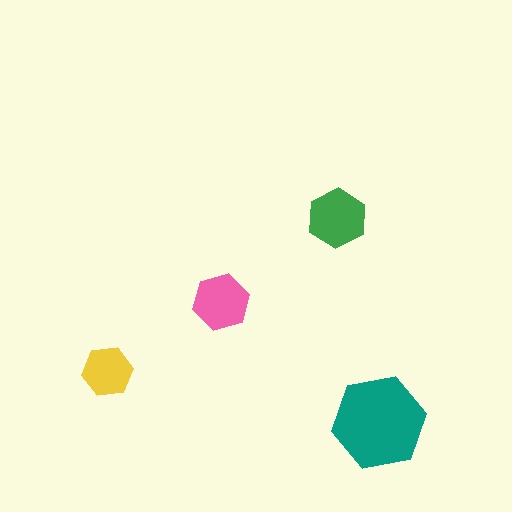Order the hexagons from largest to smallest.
the teal one, the green one, the pink one, the yellow one.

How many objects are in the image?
There are 4 objects in the image.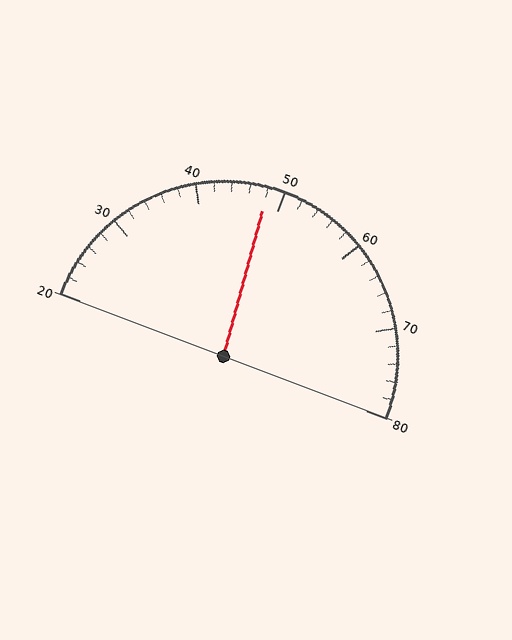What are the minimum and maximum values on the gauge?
The gauge ranges from 20 to 80.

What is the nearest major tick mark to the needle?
The nearest major tick mark is 50.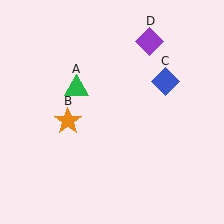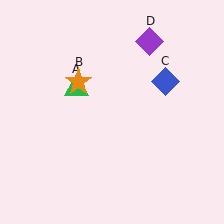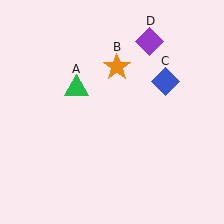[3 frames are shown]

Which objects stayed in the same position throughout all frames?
Green triangle (object A) and blue diamond (object C) and purple diamond (object D) remained stationary.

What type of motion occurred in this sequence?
The orange star (object B) rotated clockwise around the center of the scene.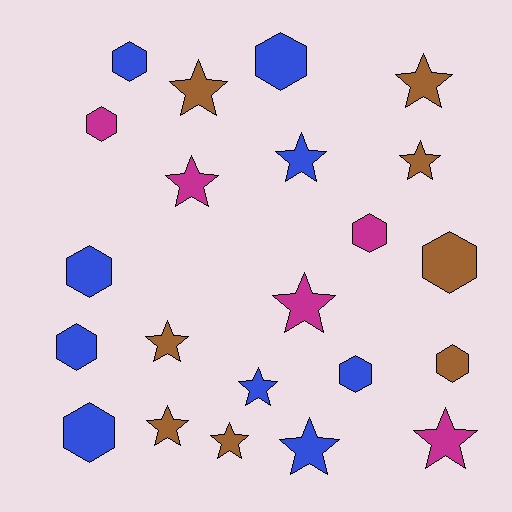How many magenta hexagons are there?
There are 2 magenta hexagons.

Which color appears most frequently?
Blue, with 9 objects.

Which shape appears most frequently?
Star, with 12 objects.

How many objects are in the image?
There are 22 objects.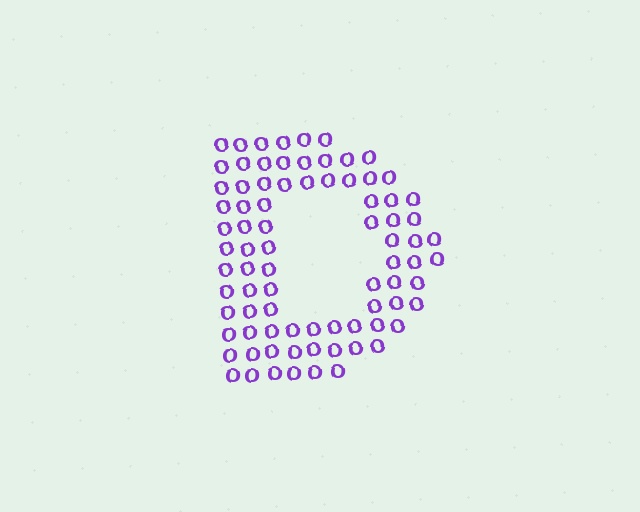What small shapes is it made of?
It is made of small letter O's.